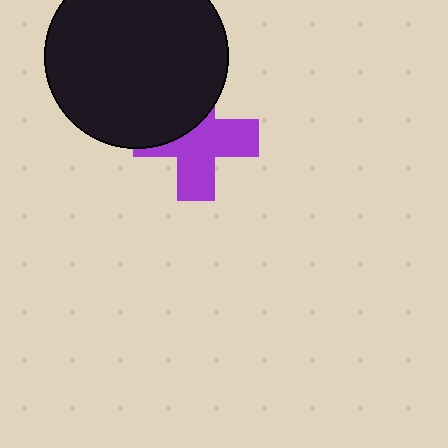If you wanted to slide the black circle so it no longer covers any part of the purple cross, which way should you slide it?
Slide it up — that is the most direct way to separate the two shapes.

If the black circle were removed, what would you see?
You would see the complete purple cross.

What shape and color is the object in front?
The object in front is a black circle.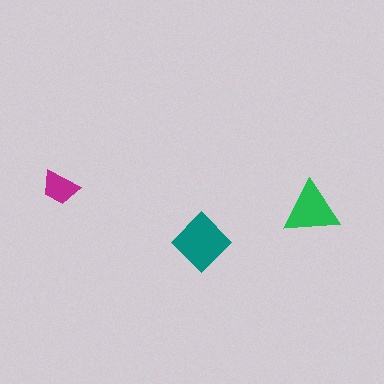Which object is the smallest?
The magenta trapezoid.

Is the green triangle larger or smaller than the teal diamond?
Smaller.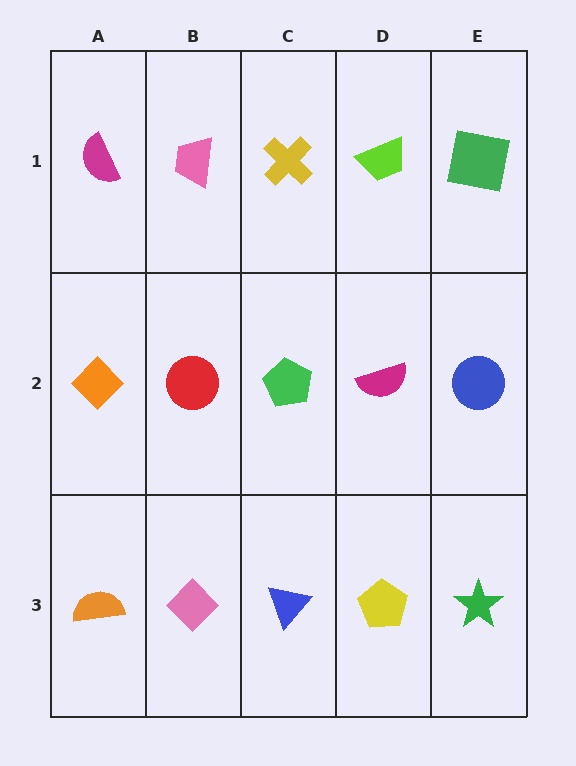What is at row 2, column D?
A magenta semicircle.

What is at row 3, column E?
A green star.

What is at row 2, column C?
A green pentagon.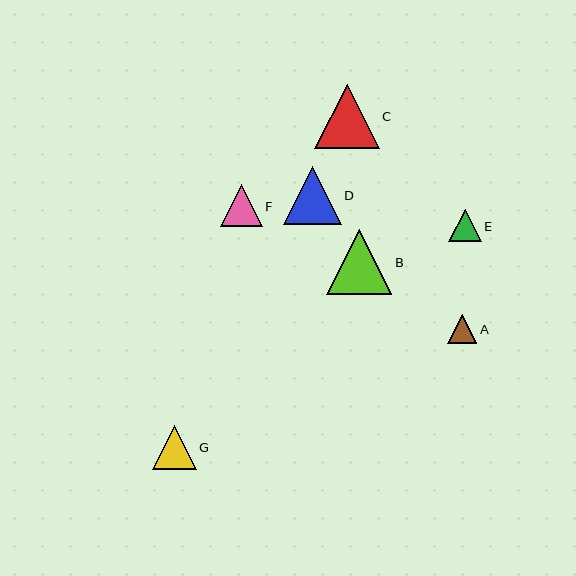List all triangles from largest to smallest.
From largest to smallest: B, C, D, G, F, E, A.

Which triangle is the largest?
Triangle B is the largest with a size of approximately 65 pixels.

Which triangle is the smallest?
Triangle A is the smallest with a size of approximately 29 pixels.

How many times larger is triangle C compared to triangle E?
Triangle C is approximately 2.0 times the size of triangle E.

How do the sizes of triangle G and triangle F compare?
Triangle G and triangle F are approximately the same size.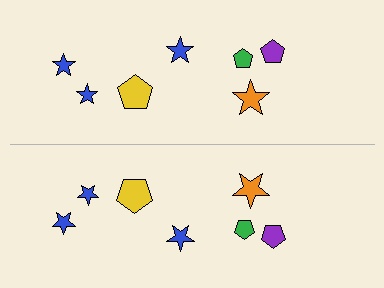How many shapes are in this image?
There are 14 shapes in this image.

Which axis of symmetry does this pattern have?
The pattern has a horizontal axis of symmetry running through the center of the image.